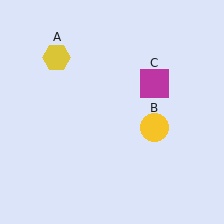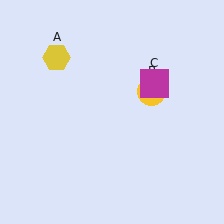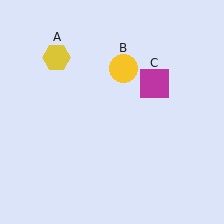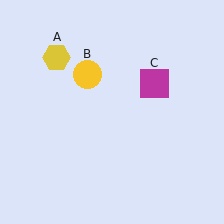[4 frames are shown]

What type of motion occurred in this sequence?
The yellow circle (object B) rotated counterclockwise around the center of the scene.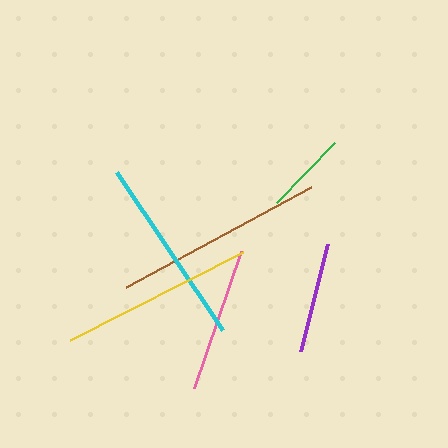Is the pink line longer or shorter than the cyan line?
The cyan line is longer than the pink line.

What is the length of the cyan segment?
The cyan segment is approximately 190 pixels long.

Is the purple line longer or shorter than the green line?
The purple line is longer than the green line.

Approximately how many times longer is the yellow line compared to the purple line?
The yellow line is approximately 1.8 times the length of the purple line.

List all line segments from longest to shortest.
From longest to shortest: brown, yellow, cyan, pink, purple, green.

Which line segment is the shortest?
The green line is the shortest at approximately 84 pixels.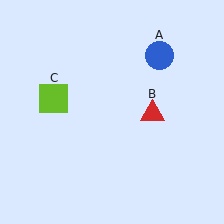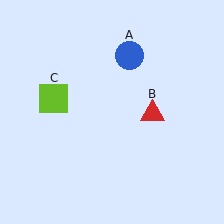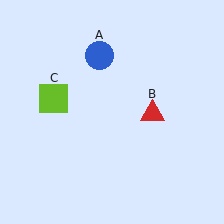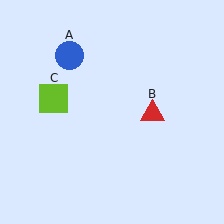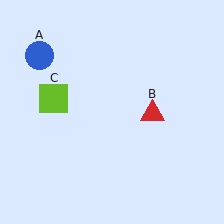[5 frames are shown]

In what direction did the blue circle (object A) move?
The blue circle (object A) moved left.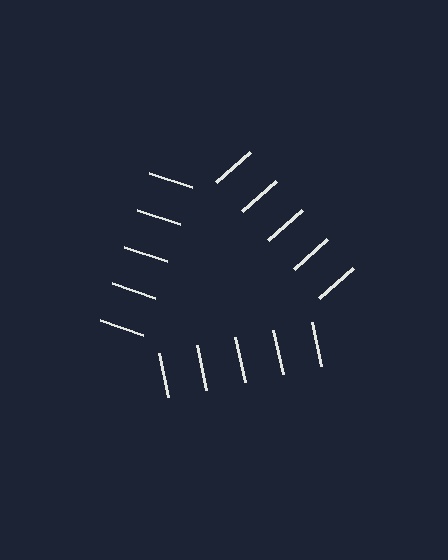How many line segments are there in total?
15 — 5 along each of the 3 edges.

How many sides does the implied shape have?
3 sides — the line-ends trace a triangle.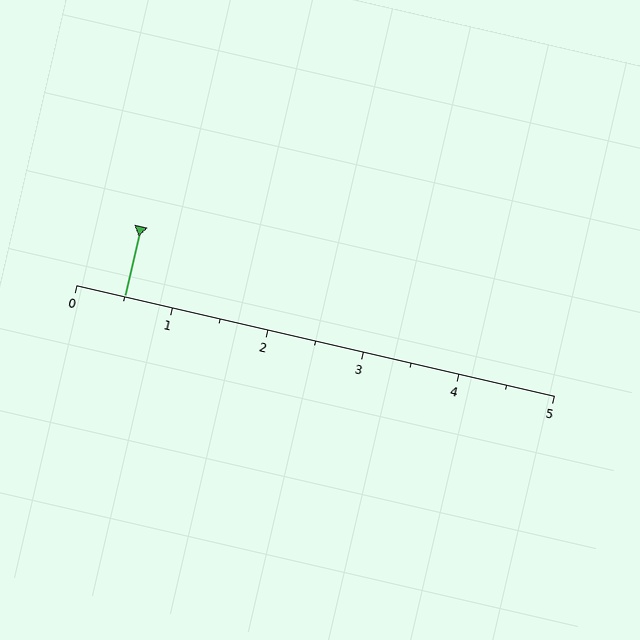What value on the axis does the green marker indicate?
The marker indicates approximately 0.5.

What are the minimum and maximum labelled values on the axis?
The axis runs from 0 to 5.